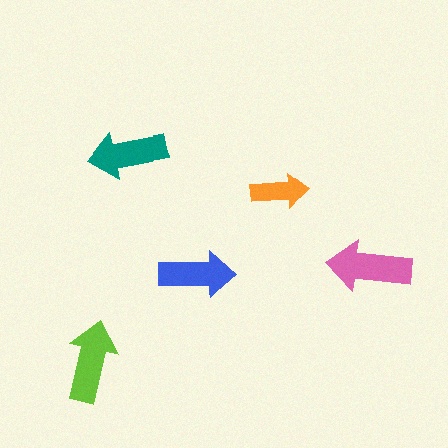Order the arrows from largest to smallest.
the pink one, the lime one, the teal one, the blue one, the orange one.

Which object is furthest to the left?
The lime arrow is leftmost.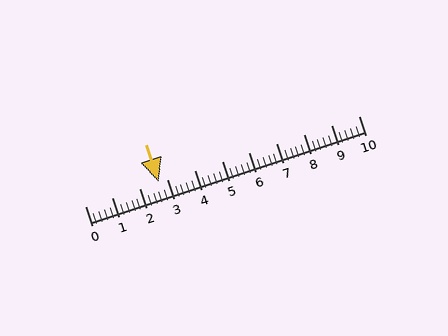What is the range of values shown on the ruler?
The ruler shows values from 0 to 10.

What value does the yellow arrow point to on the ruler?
The yellow arrow points to approximately 2.7.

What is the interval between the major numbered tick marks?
The major tick marks are spaced 1 units apart.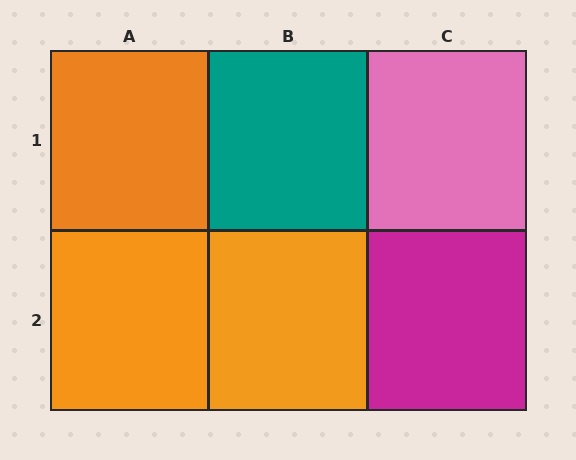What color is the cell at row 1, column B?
Teal.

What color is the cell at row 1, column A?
Orange.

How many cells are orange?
3 cells are orange.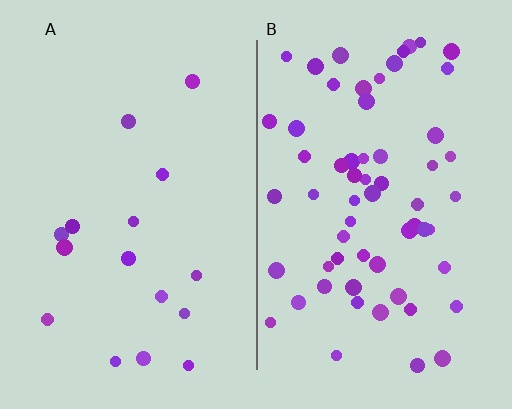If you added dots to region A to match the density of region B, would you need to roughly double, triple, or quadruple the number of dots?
Approximately quadruple.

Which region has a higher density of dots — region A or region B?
B (the right).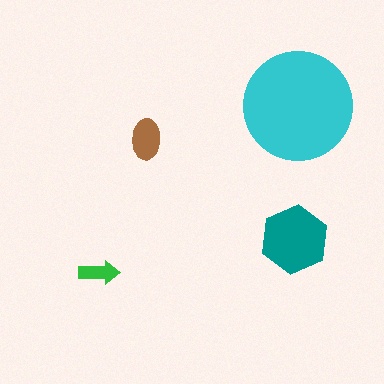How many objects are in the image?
There are 4 objects in the image.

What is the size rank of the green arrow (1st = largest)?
4th.